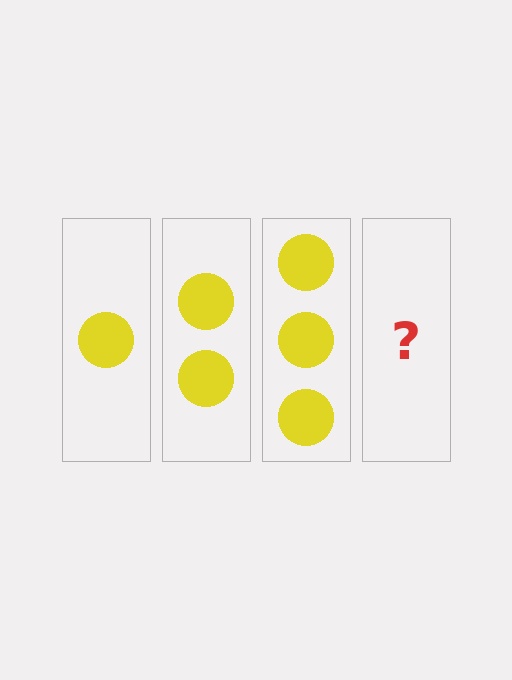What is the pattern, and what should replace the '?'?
The pattern is that each step adds one more circle. The '?' should be 4 circles.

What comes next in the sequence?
The next element should be 4 circles.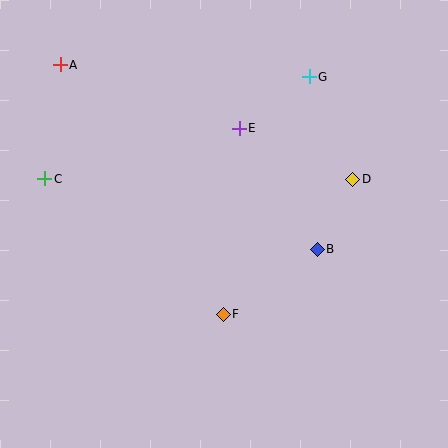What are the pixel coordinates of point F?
Point F is at (223, 314).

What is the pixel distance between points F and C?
The distance between F and C is 224 pixels.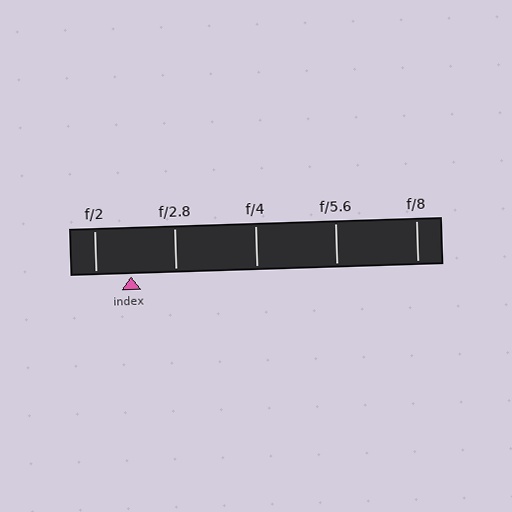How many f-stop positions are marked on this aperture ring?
There are 5 f-stop positions marked.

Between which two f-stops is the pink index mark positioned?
The index mark is between f/2 and f/2.8.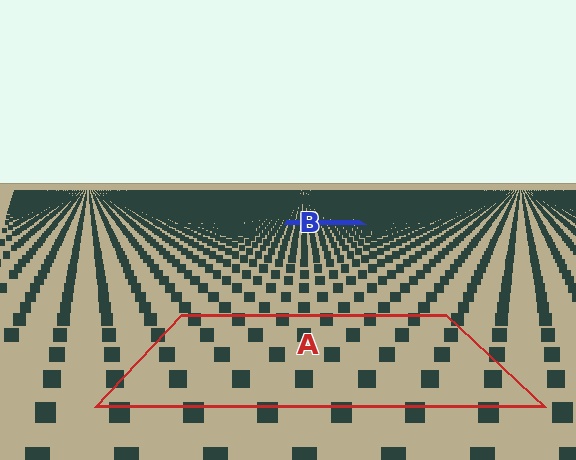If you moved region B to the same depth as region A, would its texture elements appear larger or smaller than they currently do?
They would appear larger. At a closer depth, the same texture elements are projected at a bigger on-screen size.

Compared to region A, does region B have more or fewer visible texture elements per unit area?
Region B has more texture elements per unit area — they are packed more densely because it is farther away.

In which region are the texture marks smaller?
The texture marks are smaller in region B, because it is farther away.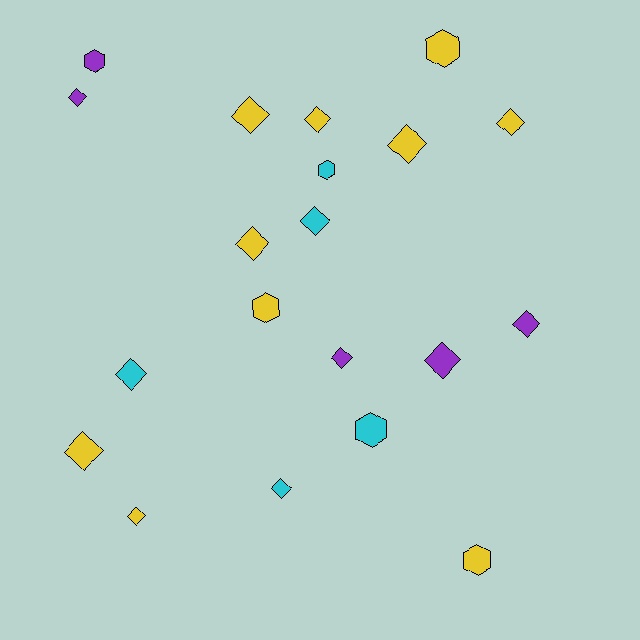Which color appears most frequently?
Yellow, with 10 objects.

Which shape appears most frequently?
Diamond, with 14 objects.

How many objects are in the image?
There are 20 objects.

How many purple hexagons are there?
There is 1 purple hexagon.